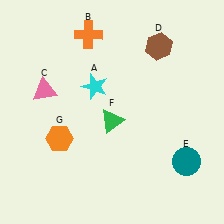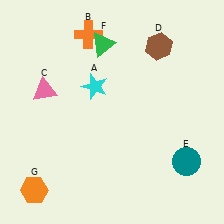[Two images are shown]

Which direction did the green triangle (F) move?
The green triangle (F) moved up.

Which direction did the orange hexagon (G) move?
The orange hexagon (G) moved down.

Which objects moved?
The objects that moved are: the green triangle (F), the orange hexagon (G).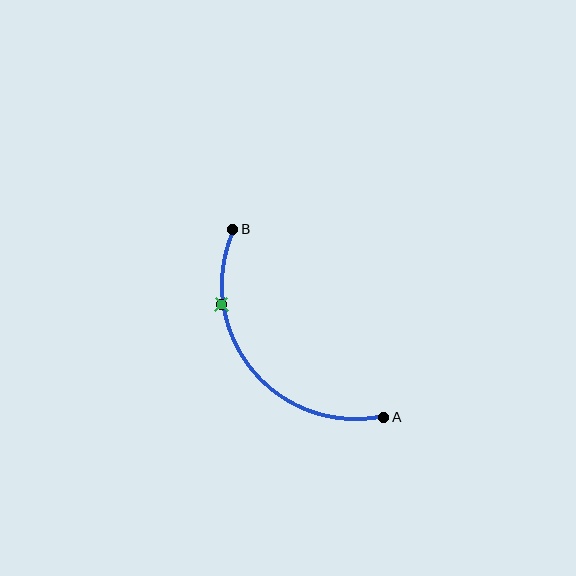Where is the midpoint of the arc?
The arc midpoint is the point on the curve farthest from the straight line joining A and B. It sits below and to the left of that line.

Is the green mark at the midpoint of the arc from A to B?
No. The green mark lies on the arc but is closer to endpoint B. The arc midpoint would be at the point on the curve equidistant along the arc from both A and B.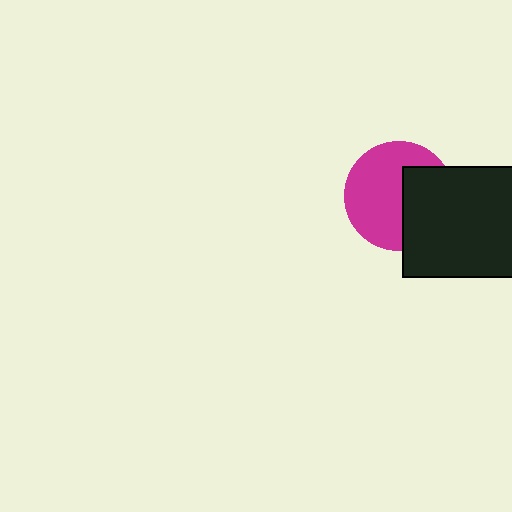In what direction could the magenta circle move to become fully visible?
The magenta circle could move left. That would shift it out from behind the black square entirely.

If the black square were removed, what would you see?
You would see the complete magenta circle.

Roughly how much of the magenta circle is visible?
About half of it is visible (roughly 61%).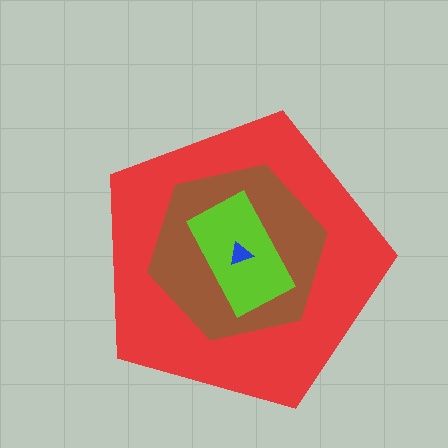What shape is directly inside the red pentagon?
The brown hexagon.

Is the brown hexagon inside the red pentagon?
Yes.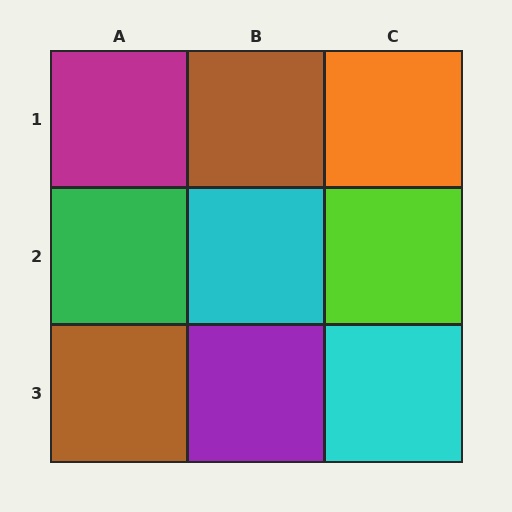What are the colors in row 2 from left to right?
Green, cyan, lime.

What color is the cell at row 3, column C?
Cyan.